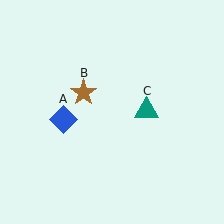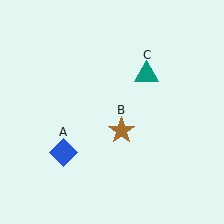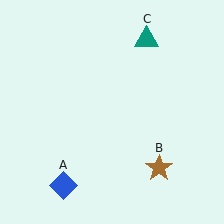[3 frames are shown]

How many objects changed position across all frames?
3 objects changed position: blue diamond (object A), brown star (object B), teal triangle (object C).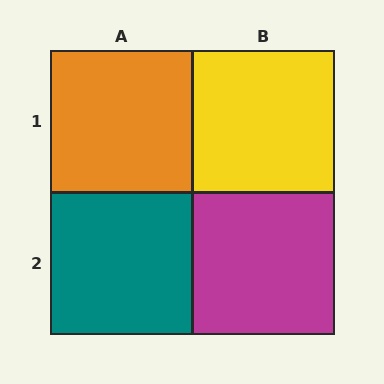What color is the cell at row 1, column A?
Orange.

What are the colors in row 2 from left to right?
Teal, magenta.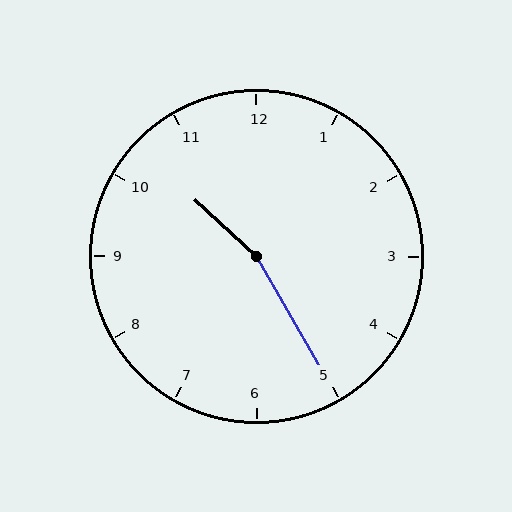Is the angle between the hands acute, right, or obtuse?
It is obtuse.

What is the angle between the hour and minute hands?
Approximately 162 degrees.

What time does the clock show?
10:25.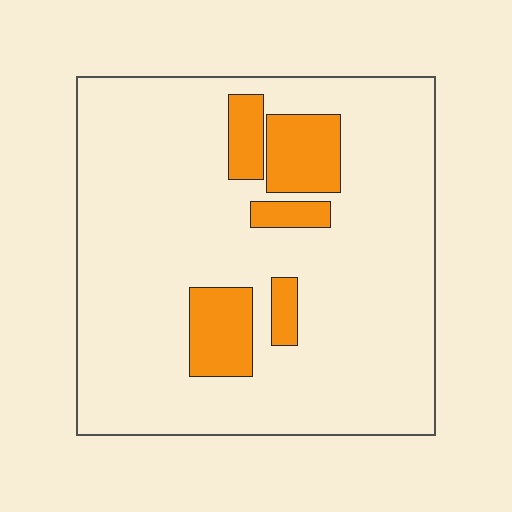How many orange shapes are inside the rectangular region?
5.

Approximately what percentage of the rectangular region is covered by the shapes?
Approximately 15%.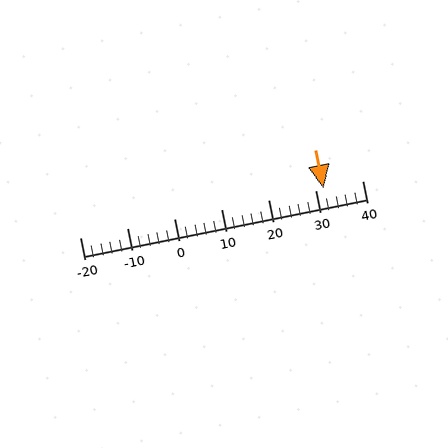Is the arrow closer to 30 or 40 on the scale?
The arrow is closer to 30.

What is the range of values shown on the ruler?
The ruler shows values from -20 to 40.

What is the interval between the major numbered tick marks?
The major tick marks are spaced 10 units apart.